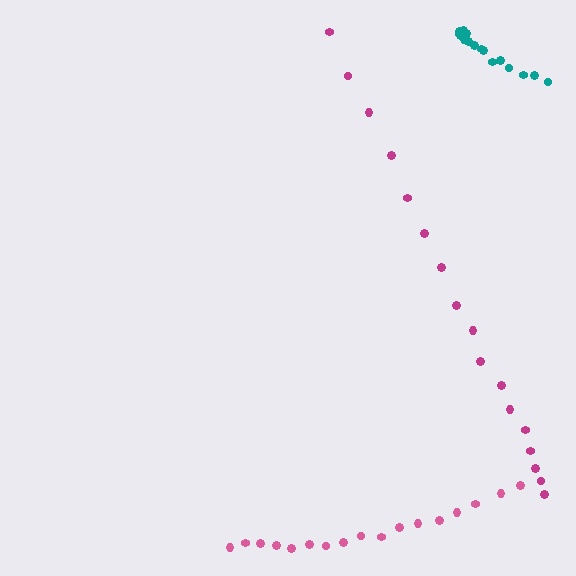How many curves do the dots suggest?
There are 3 distinct paths.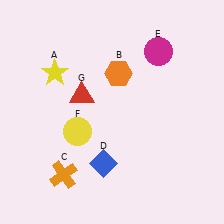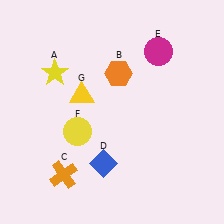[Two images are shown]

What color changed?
The triangle (G) changed from red in Image 1 to yellow in Image 2.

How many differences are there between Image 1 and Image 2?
There is 1 difference between the two images.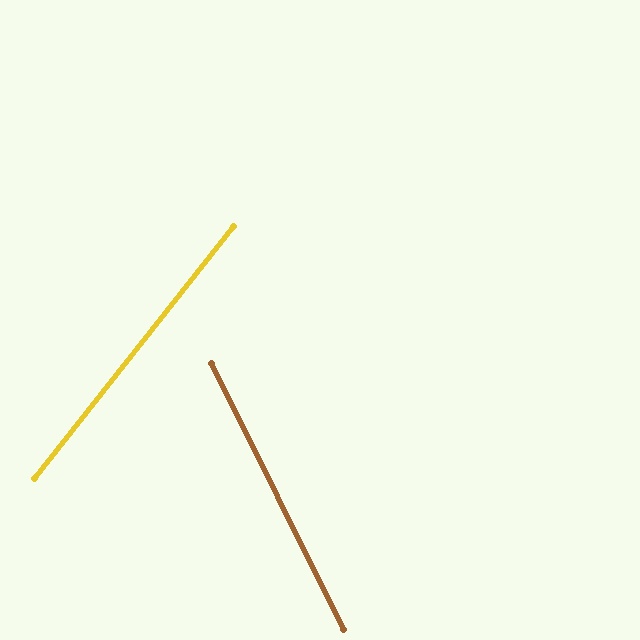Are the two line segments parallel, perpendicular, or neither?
Neither parallel nor perpendicular — they differ by about 65°.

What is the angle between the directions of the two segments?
Approximately 65 degrees.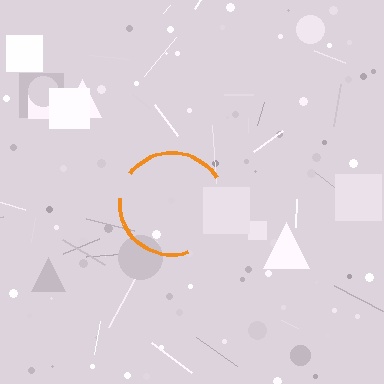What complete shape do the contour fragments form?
The contour fragments form a circle.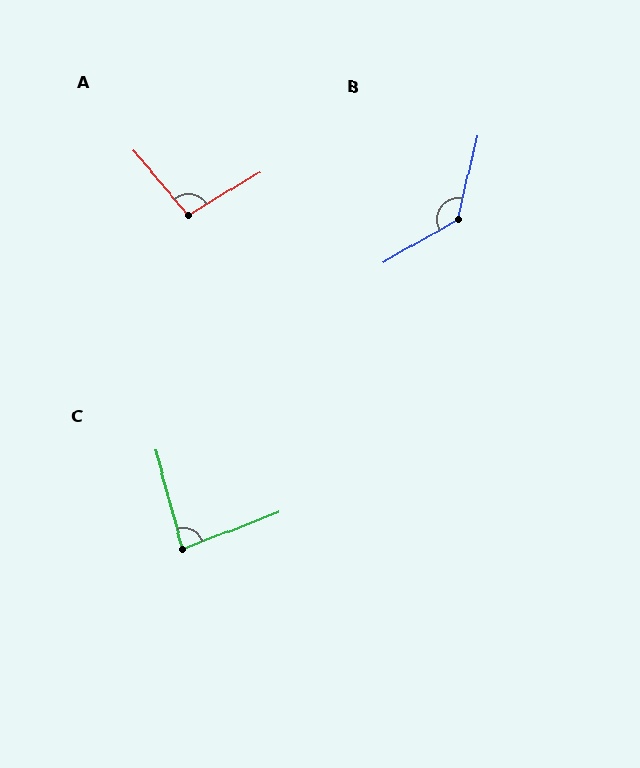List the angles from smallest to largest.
C (84°), A (99°), B (133°).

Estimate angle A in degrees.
Approximately 99 degrees.